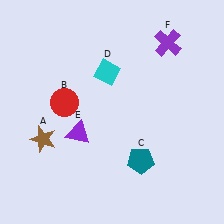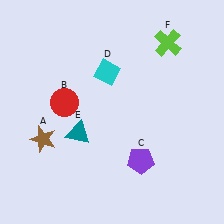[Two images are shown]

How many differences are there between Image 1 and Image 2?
There are 3 differences between the two images.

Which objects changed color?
C changed from teal to purple. E changed from purple to teal. F changed from purple to lime.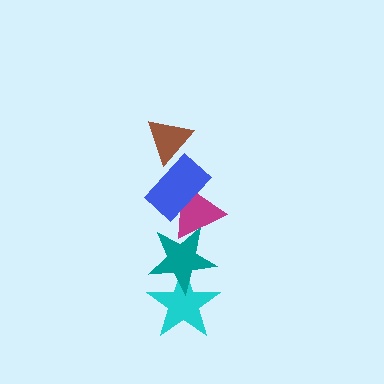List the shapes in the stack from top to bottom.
From top to bottom: the brown triangle, the blue rectangle, the magenta triangle, the teal star, the cyan star.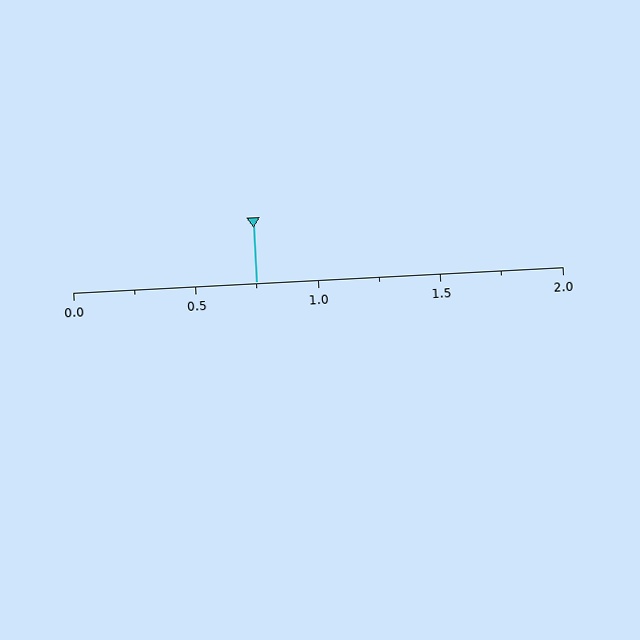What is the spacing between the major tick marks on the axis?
The major ticks are spaced 0.5 apart.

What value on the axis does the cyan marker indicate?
The marker indicates approximately 0.75.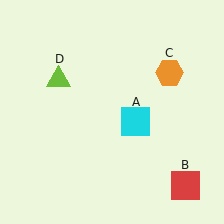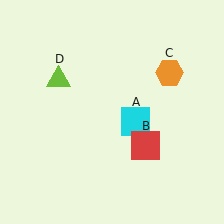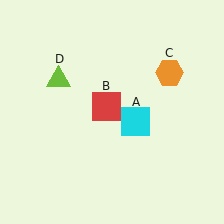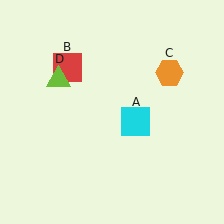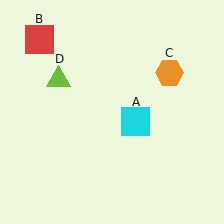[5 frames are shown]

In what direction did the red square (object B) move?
The red square (object B) moved up and to the left.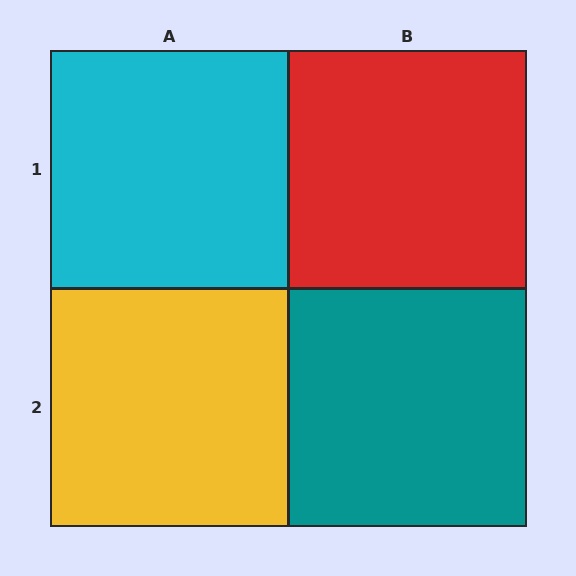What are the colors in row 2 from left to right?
Yellow, teal.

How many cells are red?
1 cell is red.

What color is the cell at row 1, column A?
Cyan.